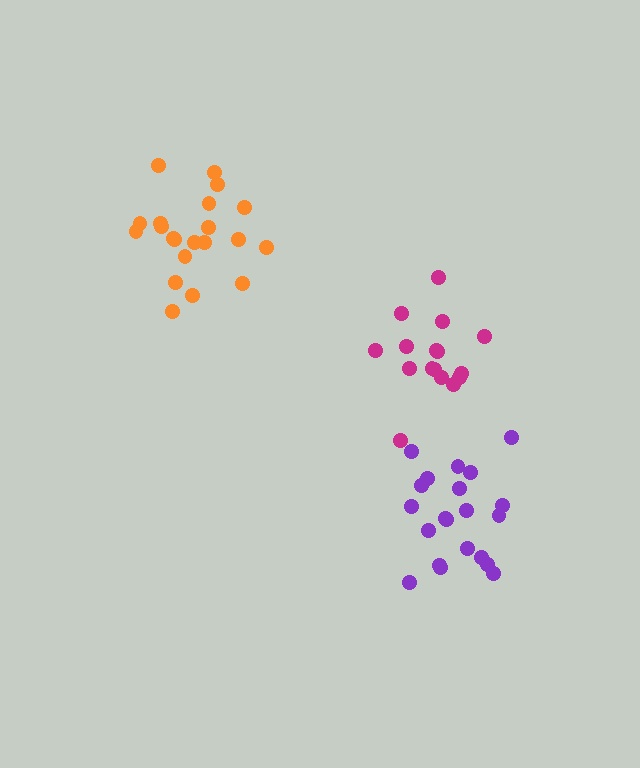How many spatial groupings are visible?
There are 3 spatial groupings.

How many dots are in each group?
Group 1: 21 dots, Group 2: 21 dots, Group 3: 16 dots (58 total).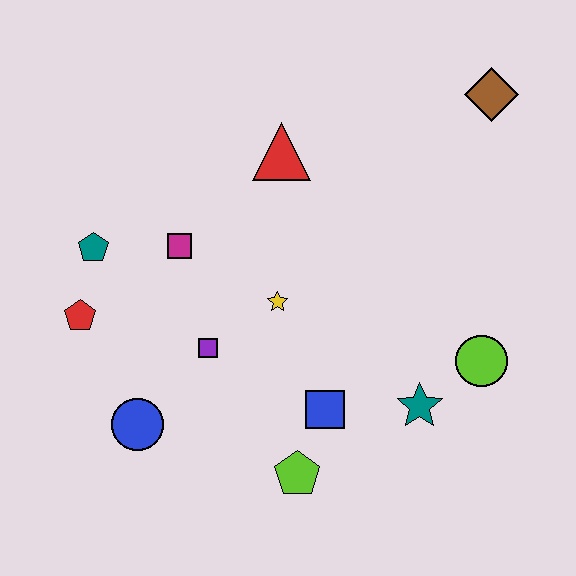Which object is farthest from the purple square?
The brown diamond is farthest from the purple square.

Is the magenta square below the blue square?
No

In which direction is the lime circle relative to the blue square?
The lime circle is to the right of the blue square.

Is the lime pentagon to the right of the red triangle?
Yes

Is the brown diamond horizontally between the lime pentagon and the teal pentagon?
No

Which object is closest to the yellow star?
The purple square is closest to the yellow star.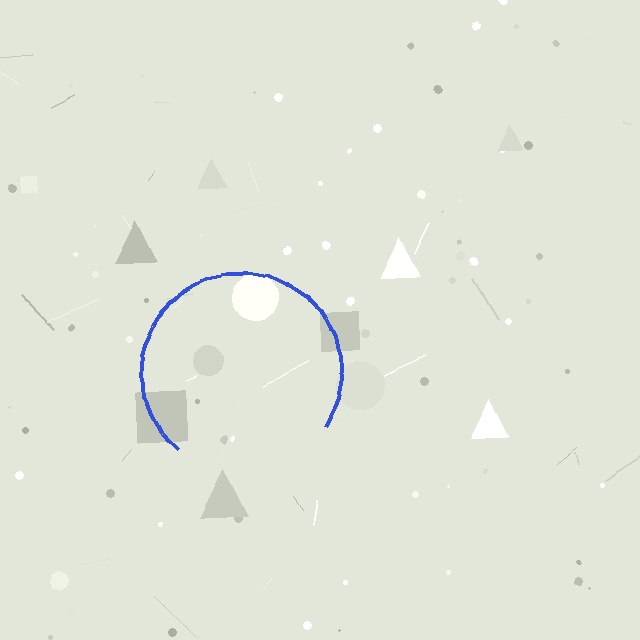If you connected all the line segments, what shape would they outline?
They would outline a circle.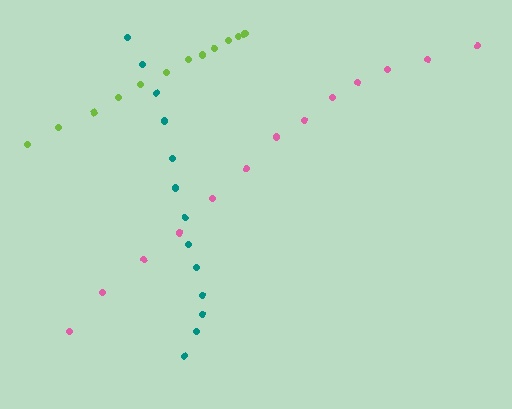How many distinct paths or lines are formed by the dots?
There are 3 distinct paths.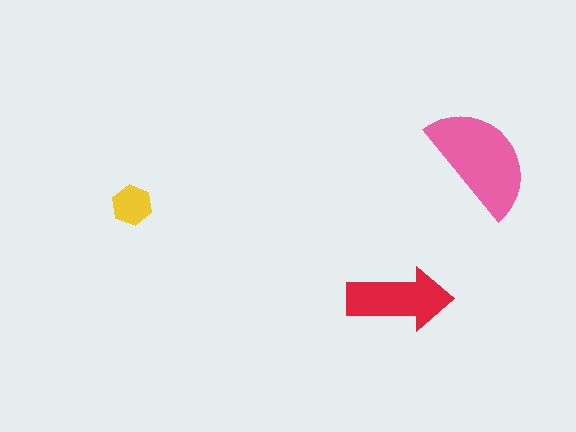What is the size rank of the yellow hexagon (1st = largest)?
3rd.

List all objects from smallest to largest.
The yellow hexagon, the red arrow, the pink semicircle.